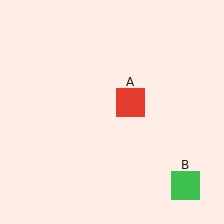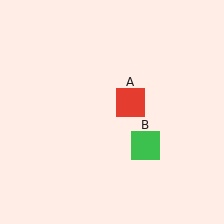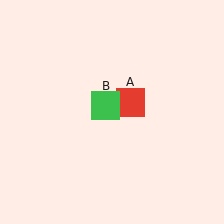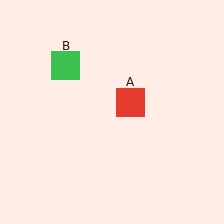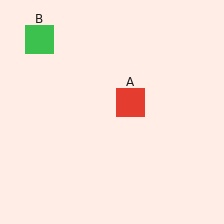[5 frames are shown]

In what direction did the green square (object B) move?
The green square (object B) moved up and to the left.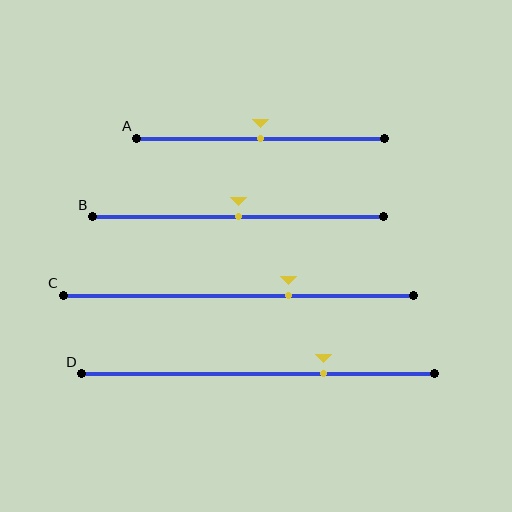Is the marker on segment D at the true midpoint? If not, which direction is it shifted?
No, the marker on segment D is shifted to the right by about 18% of the segment length.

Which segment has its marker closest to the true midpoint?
Segment A has its marker closest to the true midpoint.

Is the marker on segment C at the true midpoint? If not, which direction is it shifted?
No, the marker on segment C is shifted to the right by about 14% of the segment length.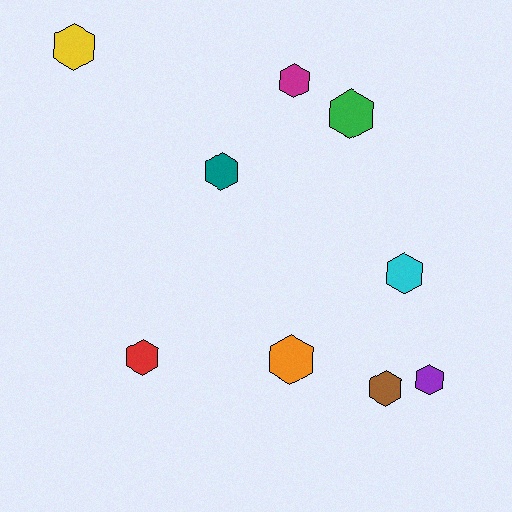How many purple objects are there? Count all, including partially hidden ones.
There is 1 purple object.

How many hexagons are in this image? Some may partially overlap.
There are 9 hexagons.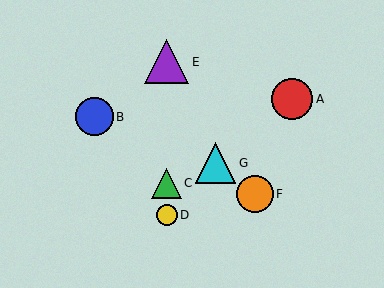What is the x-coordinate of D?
Object D is at x≈167.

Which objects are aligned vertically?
Objects C, D, E are aligned vertically.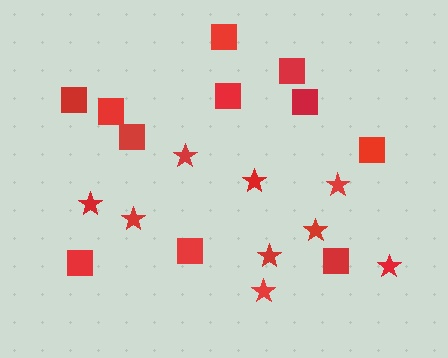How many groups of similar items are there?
There are 2 groups: one group of squares (11) and one group of stars (9).